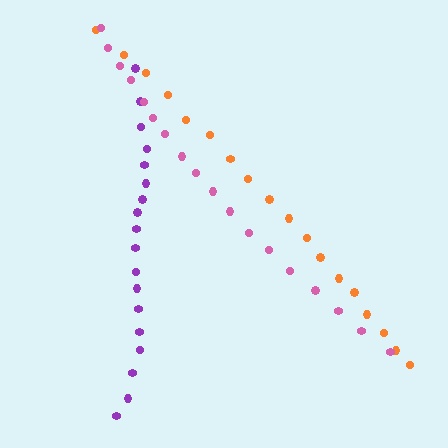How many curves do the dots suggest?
There are 3 distinct paths.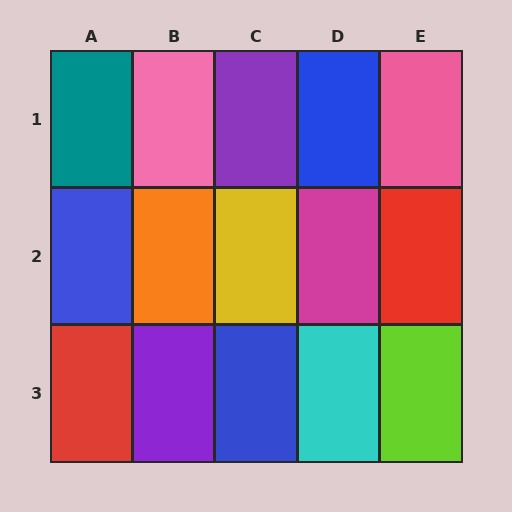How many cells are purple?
2 cells are purple.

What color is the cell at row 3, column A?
Red.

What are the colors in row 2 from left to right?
Blue, orange, yellow, magenta, red.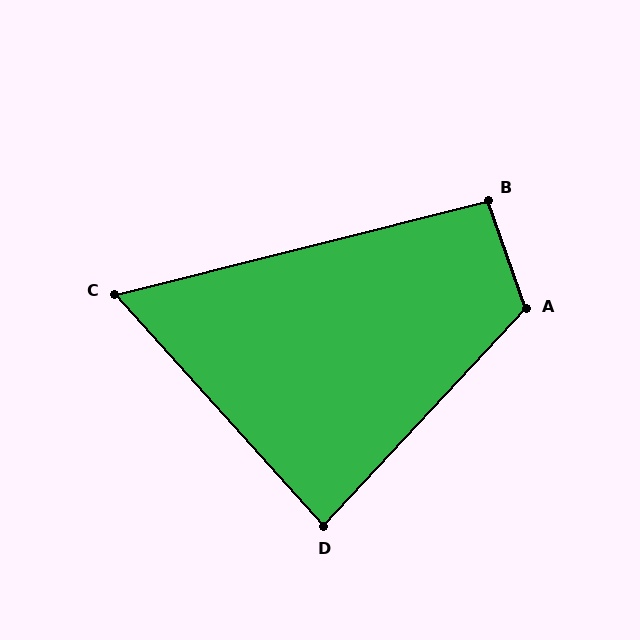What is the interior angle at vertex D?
Approximately 85 degrees (acute).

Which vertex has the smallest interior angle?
C, at approximately 62 degrees.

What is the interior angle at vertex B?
Approximately 95 degrees (obtuse).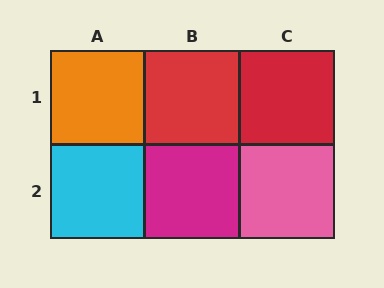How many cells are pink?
1 cell is pink.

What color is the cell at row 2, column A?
Cyan.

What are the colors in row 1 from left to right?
Orange, red, red.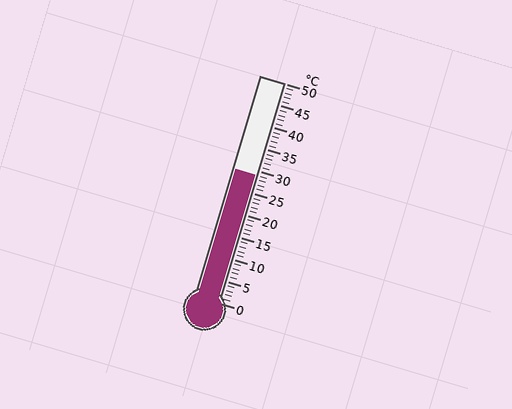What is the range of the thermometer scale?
The thermometer scale ranges from 0°C to 50°C.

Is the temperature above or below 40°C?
The temperature is below 40°C.